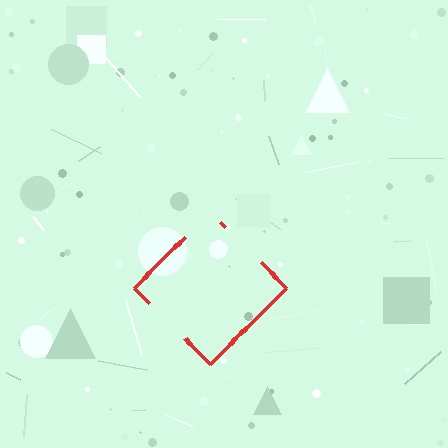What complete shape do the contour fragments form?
The contour fragments form a diamond.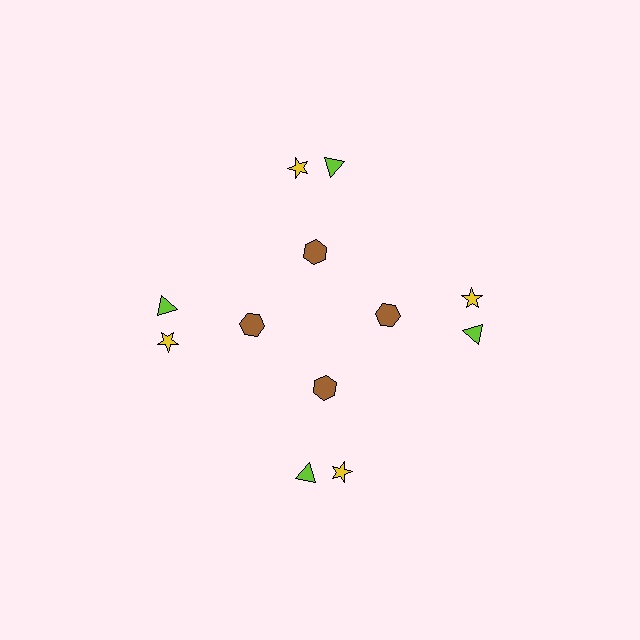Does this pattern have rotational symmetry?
Yes, this pattern has 4-fold rotational symmetry. It looks the same after rotating 90 degrees around the center.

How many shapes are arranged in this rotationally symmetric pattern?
There are 12 shapes, arranged in 4 groups of 3.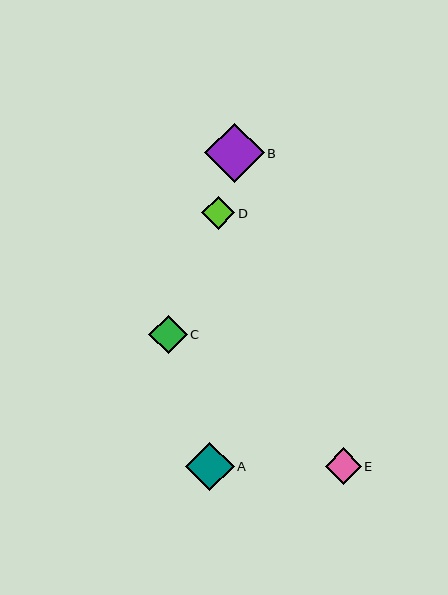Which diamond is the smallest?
Diamond D is the smallest with a size of approximately 33 pixels.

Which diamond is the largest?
Diamond B is the largest with a size of approximately 59 pixels.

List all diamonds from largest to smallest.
From largest to smallest: B, A, C, E, D.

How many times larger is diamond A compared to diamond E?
Diamond A is approximately 1.3 times the size of diamond E.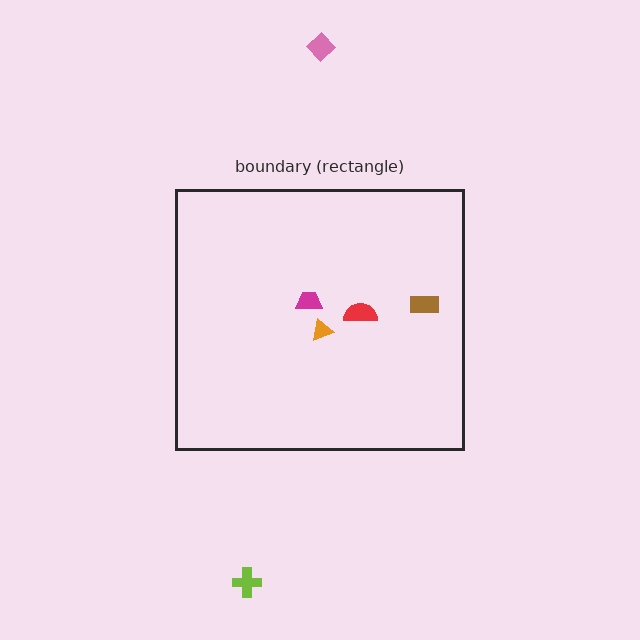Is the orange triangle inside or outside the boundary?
Inside.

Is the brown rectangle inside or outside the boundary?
Inside.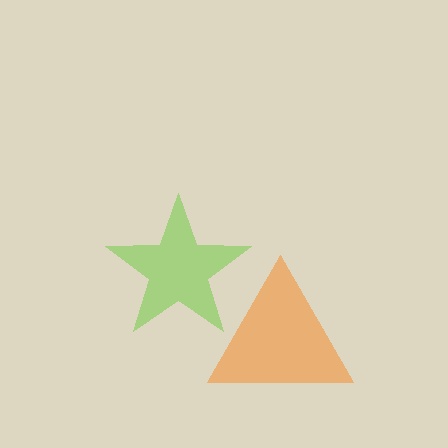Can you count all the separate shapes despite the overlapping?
Yes, there are 2 separate shapes.